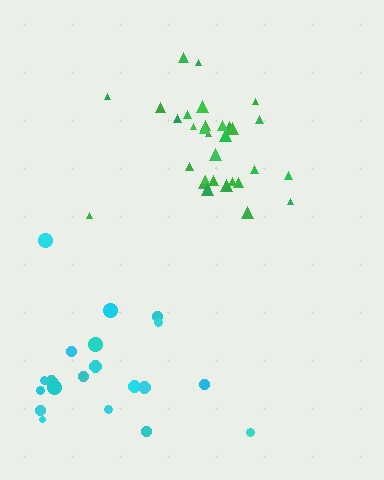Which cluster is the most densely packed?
Green.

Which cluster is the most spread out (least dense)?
Cyan.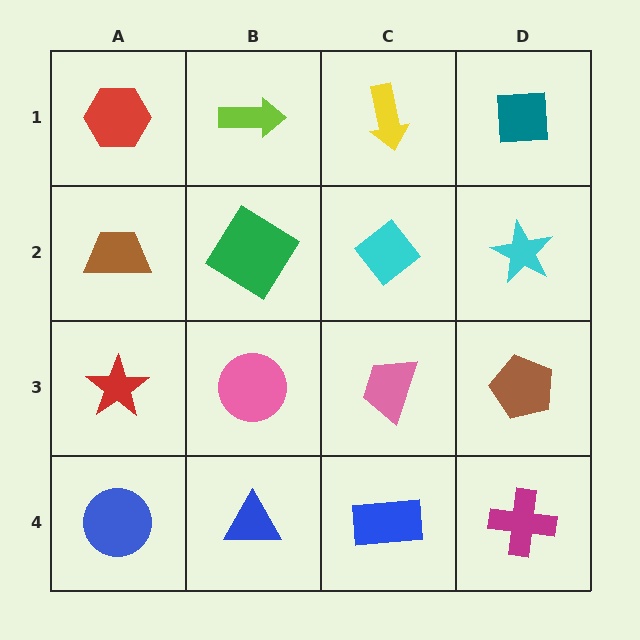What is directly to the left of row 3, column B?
A red star.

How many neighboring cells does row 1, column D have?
2.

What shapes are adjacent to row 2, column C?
A yellow arrow (row 1, column C), a pink trapezoid (row 3, column C), a green diamond (row 2, column B), a cyan star (row 2, column D).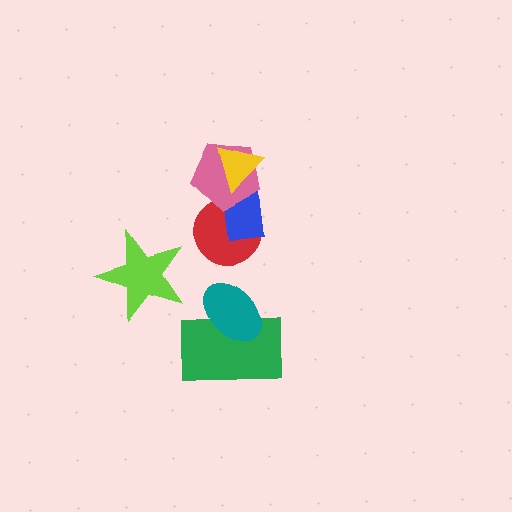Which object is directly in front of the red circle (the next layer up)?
The blue rectangle is directly in front of the red circle.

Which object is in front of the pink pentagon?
The yellow triangle is in front of the pink pentagon.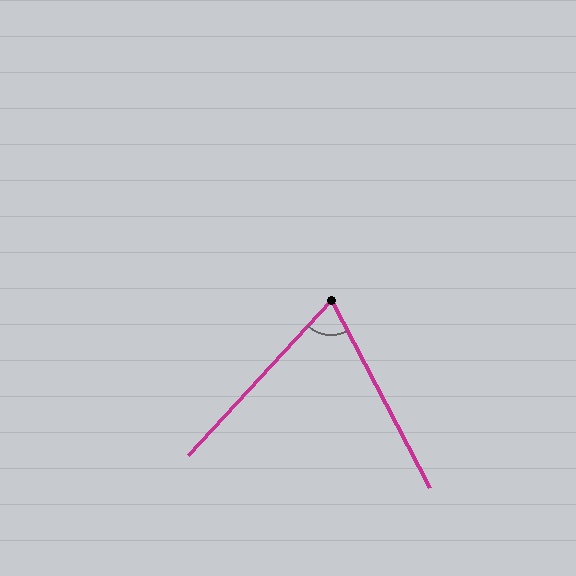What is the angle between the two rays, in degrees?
Approximately 71 degrees.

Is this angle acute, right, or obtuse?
It is acute.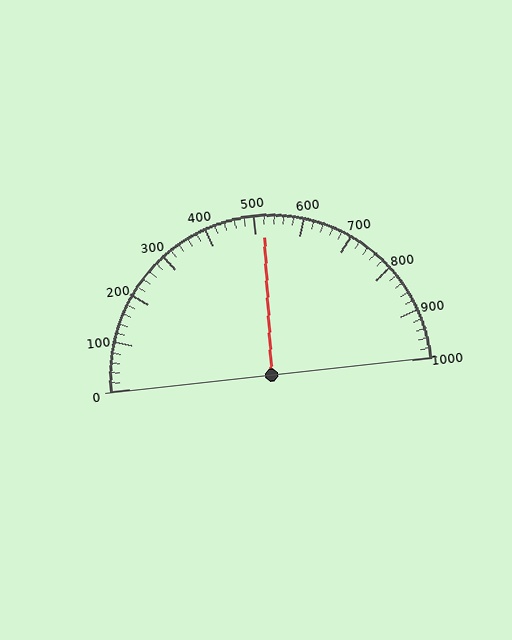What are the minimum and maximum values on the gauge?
The gauge ranges from 0 to 1000.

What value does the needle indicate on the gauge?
The needle indicates approximately 520.